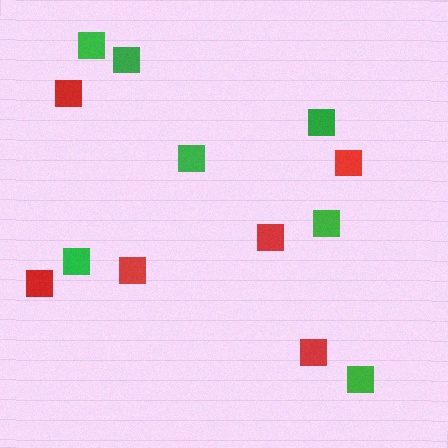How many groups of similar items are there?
There are 2 groups: one group of green squares (7) and one group of red squares (6).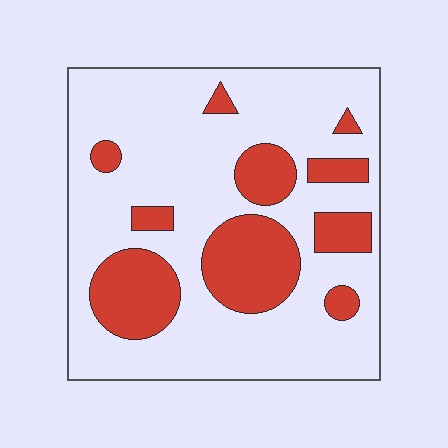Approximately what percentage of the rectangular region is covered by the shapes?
Approximately 25%.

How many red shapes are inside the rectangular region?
10.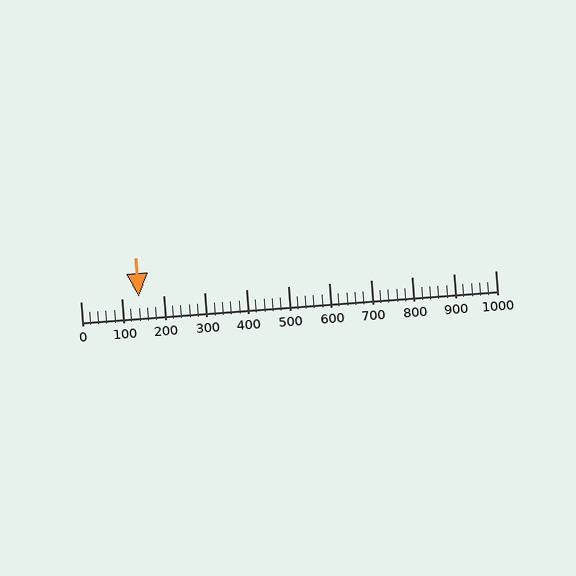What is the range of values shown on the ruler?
The ruler shows values from 0 to 1000.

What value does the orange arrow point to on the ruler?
The orange arrow points to approximately 140.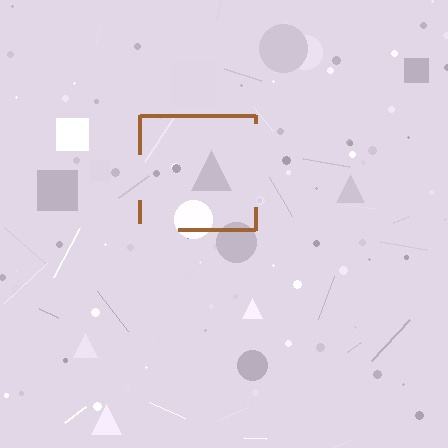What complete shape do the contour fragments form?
The contour fragments form a square.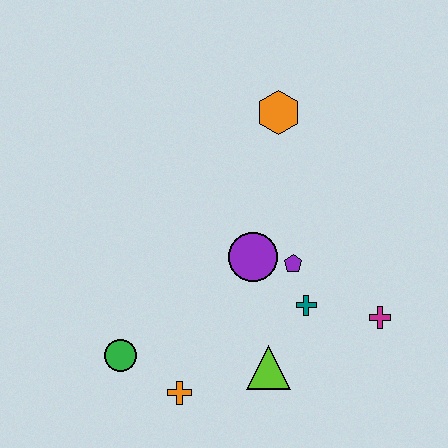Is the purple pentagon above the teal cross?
Yes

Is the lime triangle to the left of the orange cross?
No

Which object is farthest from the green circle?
The orange hexagon is farthest from the green circle.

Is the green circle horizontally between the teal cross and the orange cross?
No